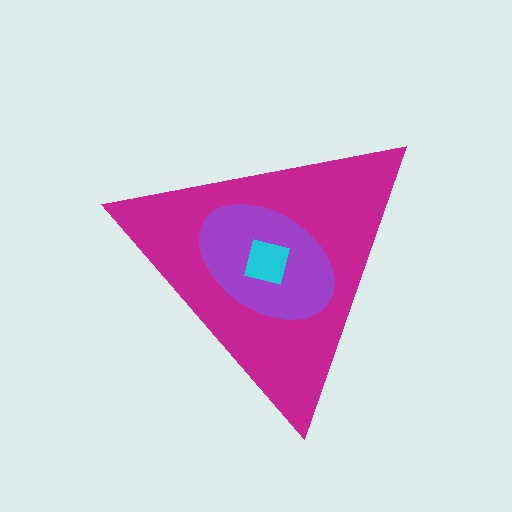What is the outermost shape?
The magenta triangle.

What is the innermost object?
The cyan square.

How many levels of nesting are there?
3.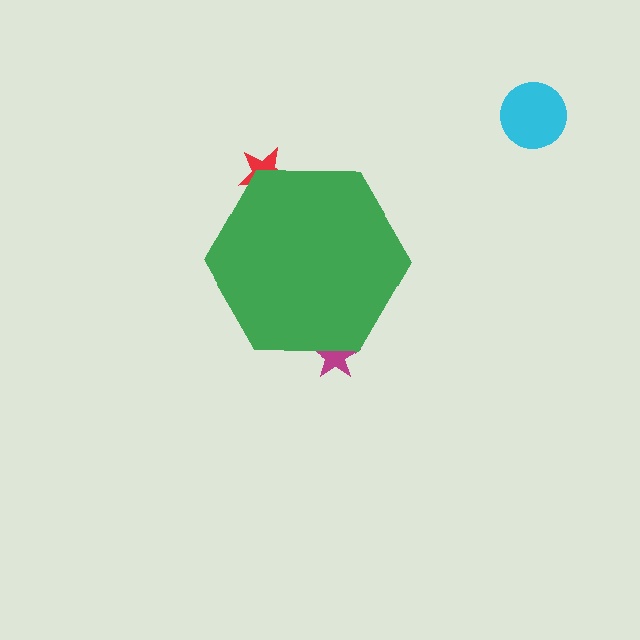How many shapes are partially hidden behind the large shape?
2 shapes are partially hidden.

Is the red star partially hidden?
Yes, the red star is partially hidden behind the green hexagon.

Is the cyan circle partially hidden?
No, the cyan circle is fully visible.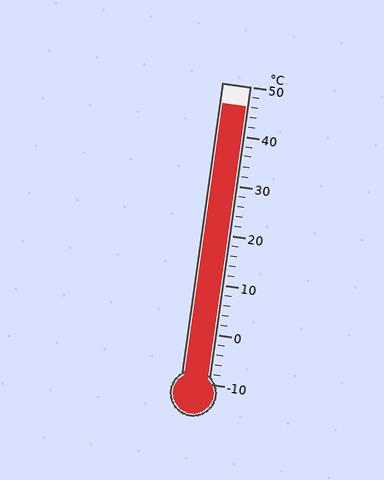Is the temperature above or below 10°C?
The temperature is above 10°C.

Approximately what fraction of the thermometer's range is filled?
The thermometer is filled to approximately 95% of its range.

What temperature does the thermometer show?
The thermometer shows approximately 46°C.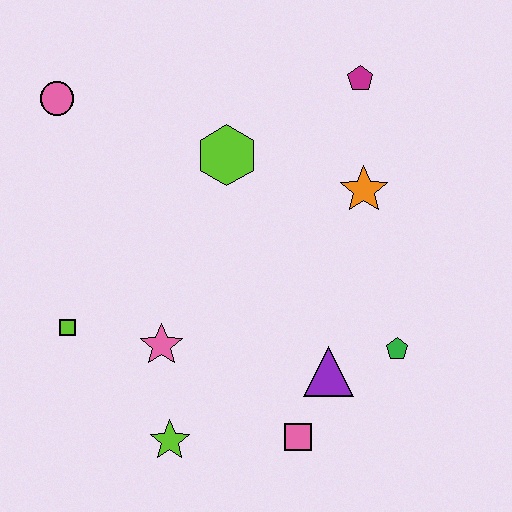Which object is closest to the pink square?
The purple triangle is closest to the pink square.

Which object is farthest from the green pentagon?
The pink circle is farthest from the green pentagon.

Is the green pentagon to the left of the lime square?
No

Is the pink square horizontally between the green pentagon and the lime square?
Yes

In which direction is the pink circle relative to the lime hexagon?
The pink circle is to the left of the lime hexagon.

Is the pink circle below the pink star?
No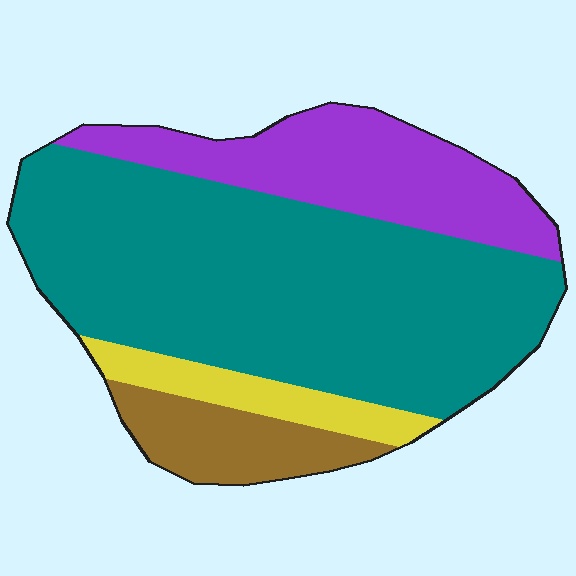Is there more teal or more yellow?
Teal.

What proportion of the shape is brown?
Brown takes up less than a sixth of the shape.